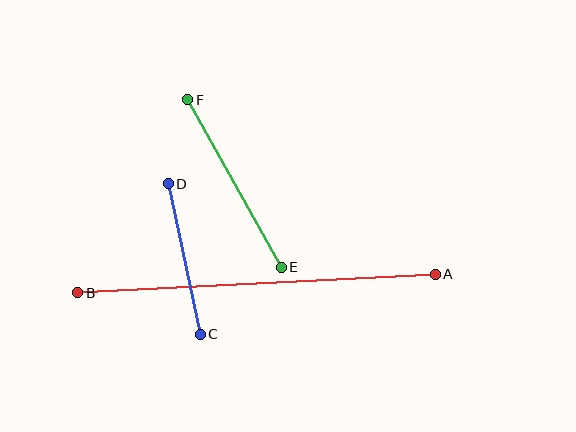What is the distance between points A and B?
The distance is approximately 358 pixels.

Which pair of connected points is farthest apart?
Points A and B are farthest apart.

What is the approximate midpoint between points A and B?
The midpoint is at approximately (257, 283) pixels.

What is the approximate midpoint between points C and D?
The midpoint is at approximately (184, 259) pixels.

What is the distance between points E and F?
The distance is approximately 192 pixels.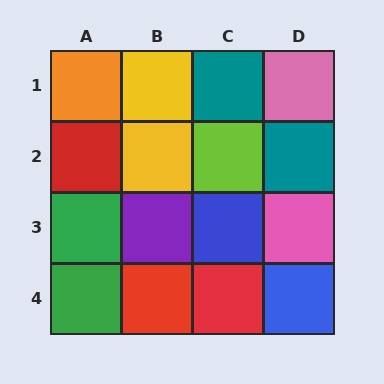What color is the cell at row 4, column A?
Green.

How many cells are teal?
2 cells are teal.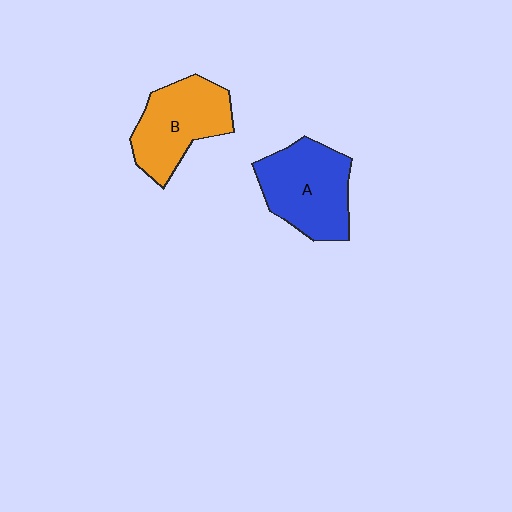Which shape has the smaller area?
Shape B (orange).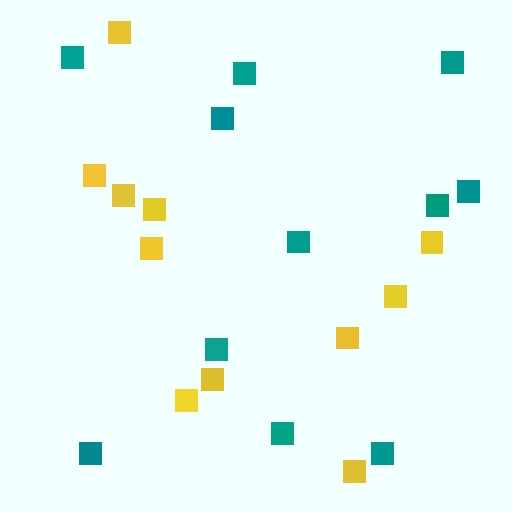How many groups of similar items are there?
There are 2 groups: one group of teal squares (11) and one group of yellow squares (11).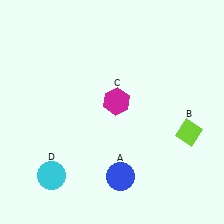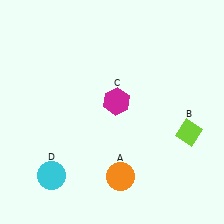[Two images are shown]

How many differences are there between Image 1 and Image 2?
There is 1 difference between the two images.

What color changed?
The circle (A) changed from blue in Image 1 to orange in Image 2.